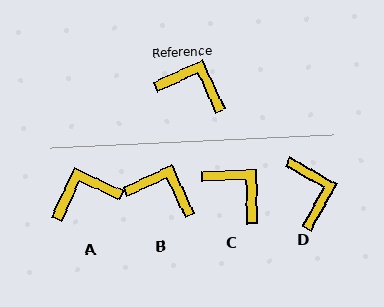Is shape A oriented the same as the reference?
No, it is off by about 41 degrees.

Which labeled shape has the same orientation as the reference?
B.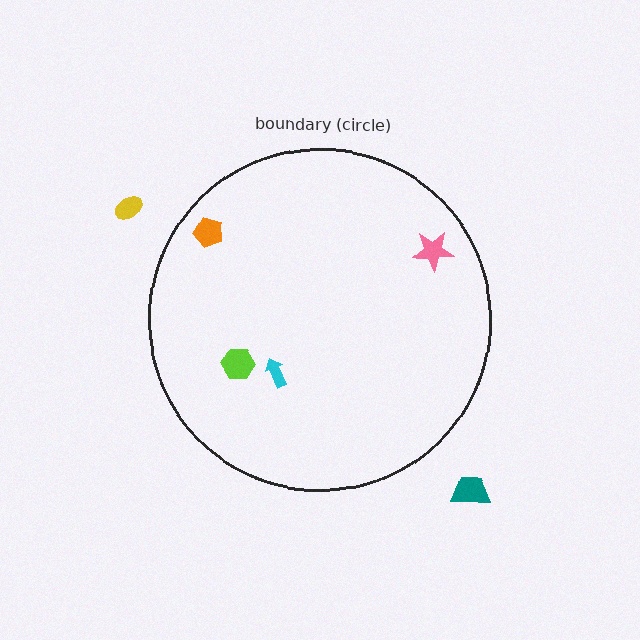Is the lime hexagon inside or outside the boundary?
Inside.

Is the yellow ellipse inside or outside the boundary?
Outside.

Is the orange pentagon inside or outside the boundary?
Inside.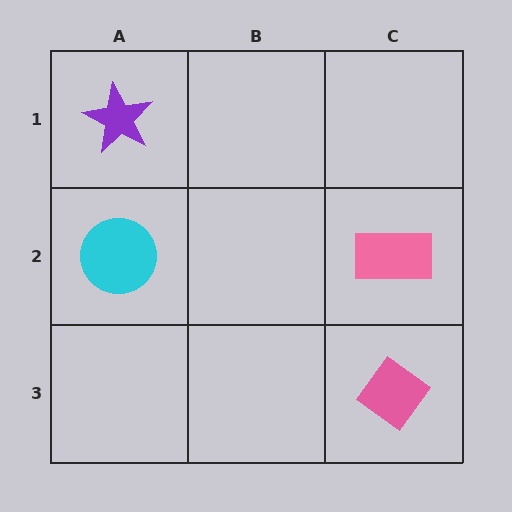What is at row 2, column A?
A cyan circle.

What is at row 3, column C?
A pink diamond.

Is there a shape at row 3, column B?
No, that cell is empty.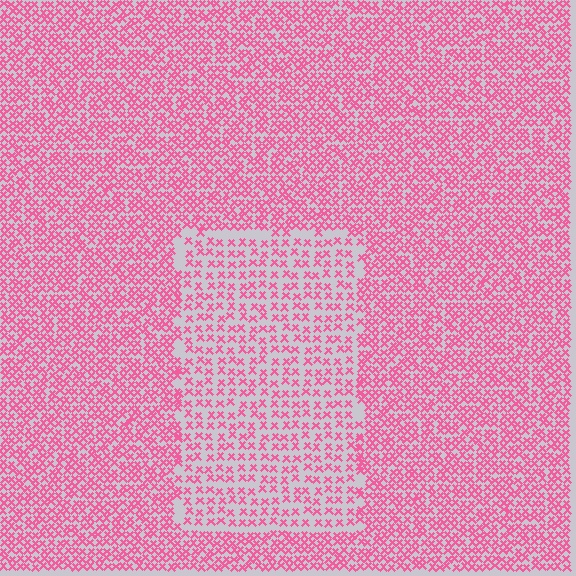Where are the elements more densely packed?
The elements are more densely packed outside the rectangle boundary.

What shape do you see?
I see a rectangle.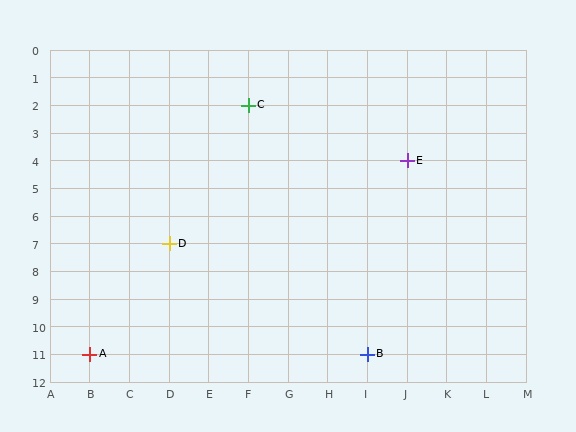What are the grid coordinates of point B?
Point B is at grid coordinates (I, 11).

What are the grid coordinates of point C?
Point C is at grid coordinates (F, 2).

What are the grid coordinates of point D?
Point D is at grid coordinates (D, 7).